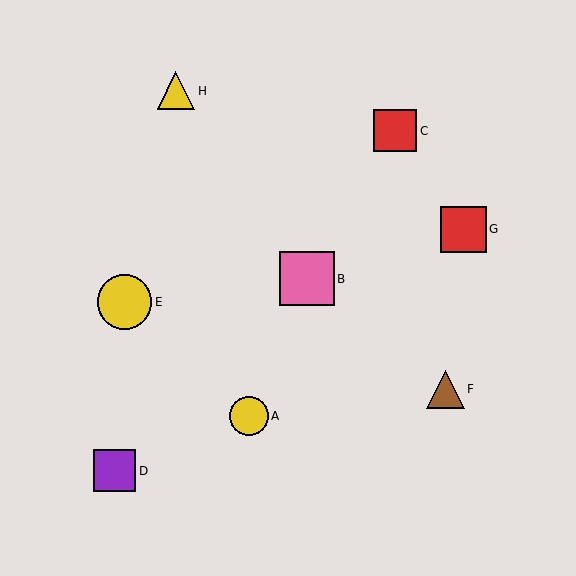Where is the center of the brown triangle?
The center of the brown triangle is at (445, 389).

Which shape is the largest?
The yellow circle (labeled E) is the largest.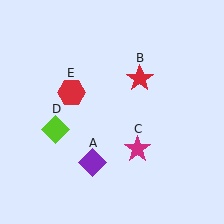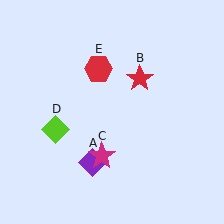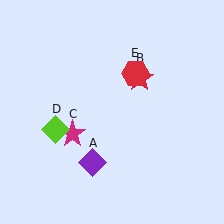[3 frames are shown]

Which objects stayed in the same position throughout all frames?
Purple diamond (object A) and red star (object B) and lime diamond (object D) remained stationary.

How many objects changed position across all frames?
2 objects changed position: magenta star (object C), red hexagon (object E).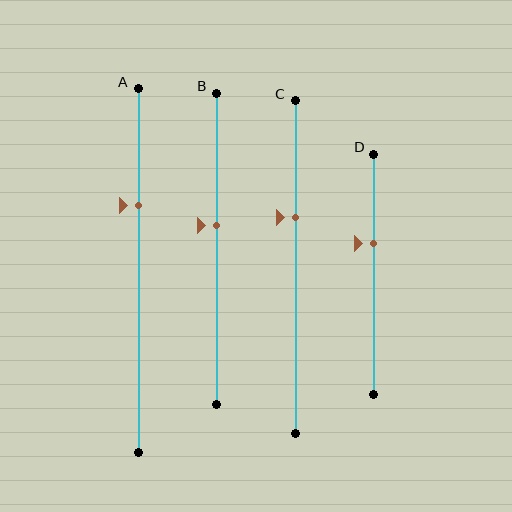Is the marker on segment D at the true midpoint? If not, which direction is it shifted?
No, the marker on segment D is shifted upward by about 13% of the segment length.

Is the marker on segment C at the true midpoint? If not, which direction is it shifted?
No, the marker on segment C is shifted upward by about 15% of the segment length.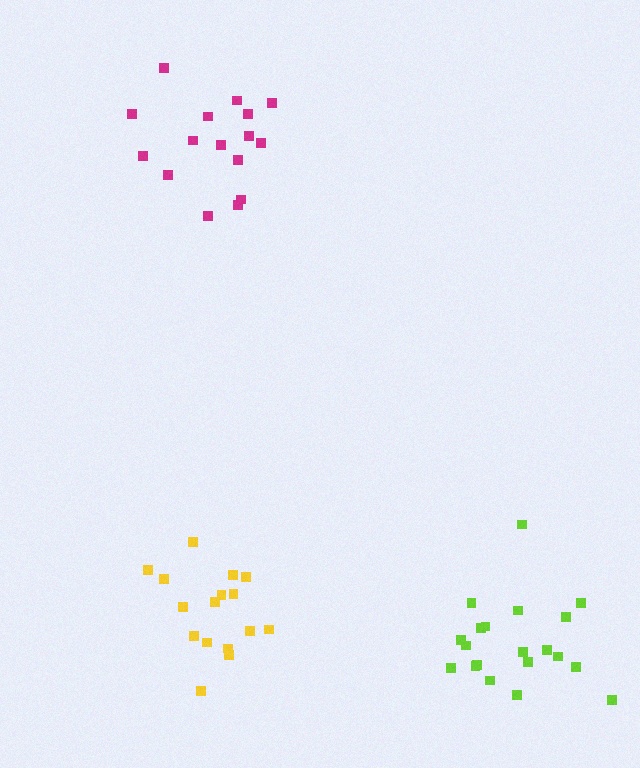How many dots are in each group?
Group 1: 16 dots, Group 2: 20 dots, Group 3: 16 dots (52 total).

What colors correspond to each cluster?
The clusters are colored: yellow, lime, magenta.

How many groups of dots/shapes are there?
There are 3 groups.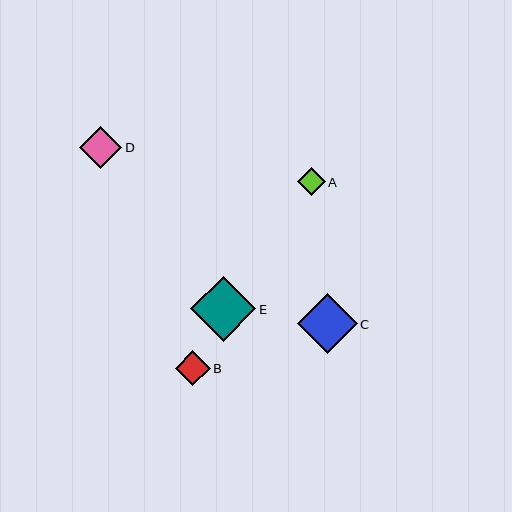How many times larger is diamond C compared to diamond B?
Diamond C is approximately 1.7 times the size of diamond B.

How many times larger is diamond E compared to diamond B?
Diamond E is approximately 1.9 times the size of diamond B.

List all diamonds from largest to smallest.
From largest to smallest: E, C, D, B, A.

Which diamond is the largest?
Diamond E is the largest with a size of approximately 65 pixels.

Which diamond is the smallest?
Diamond A is the smallest with a size of approximately 28 pixels.